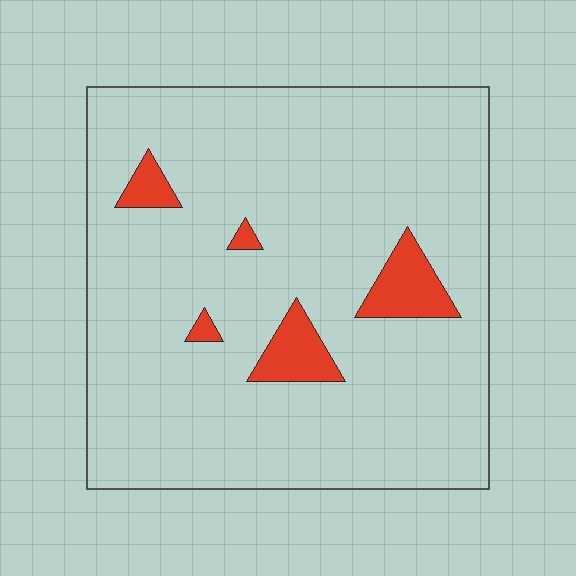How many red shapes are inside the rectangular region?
5.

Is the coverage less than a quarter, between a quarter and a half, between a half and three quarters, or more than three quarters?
Less than a quarter.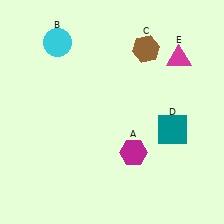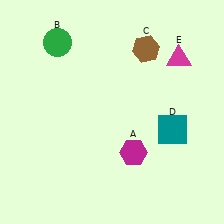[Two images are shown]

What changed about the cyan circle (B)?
In Image 1, B is cyan. In Image 2, it changed to green.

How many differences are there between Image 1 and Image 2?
There is 1 difference between the two images.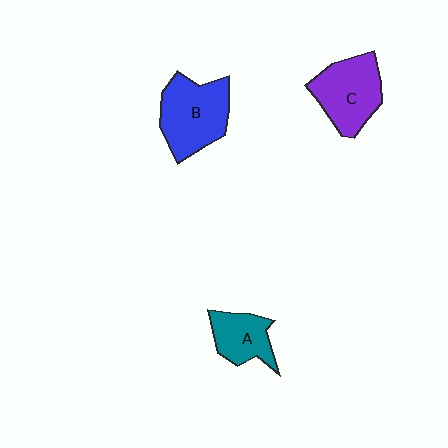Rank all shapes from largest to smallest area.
From largest to smallest: B (blue), C (purple), A (teal).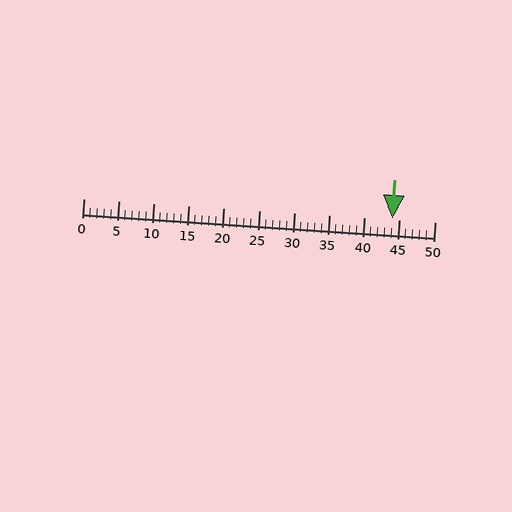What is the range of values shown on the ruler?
The ruler shows values from 0 to 50.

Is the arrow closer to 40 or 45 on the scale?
The arrow is closer to 45.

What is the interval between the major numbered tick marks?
The major tick marks are spaced 5 units apart.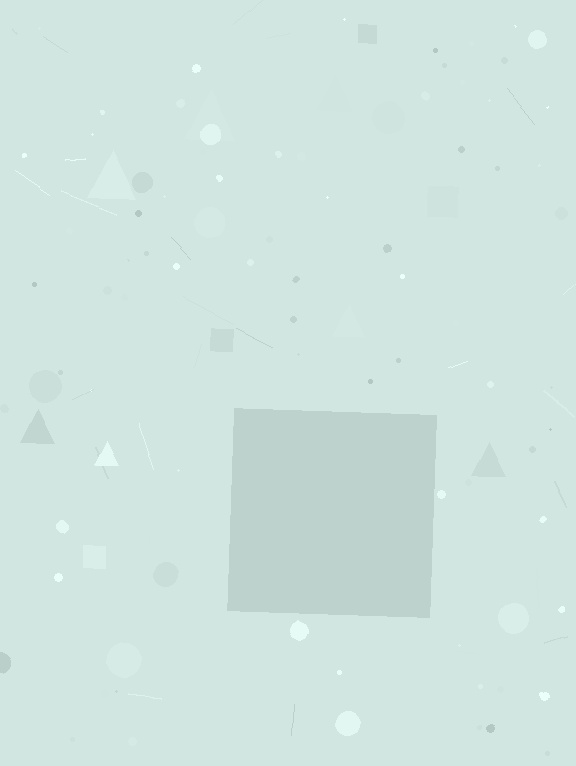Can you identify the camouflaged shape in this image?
The camouflaged shape is a square.